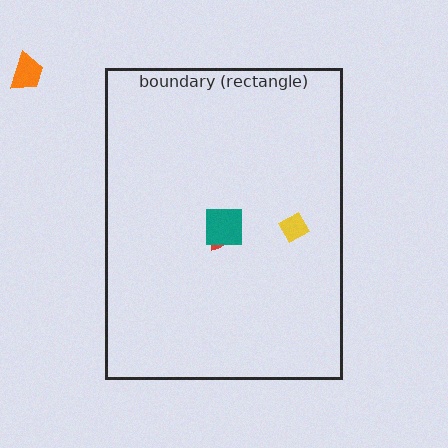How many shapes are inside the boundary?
3 inside, 1 outside.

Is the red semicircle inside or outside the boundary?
Inside.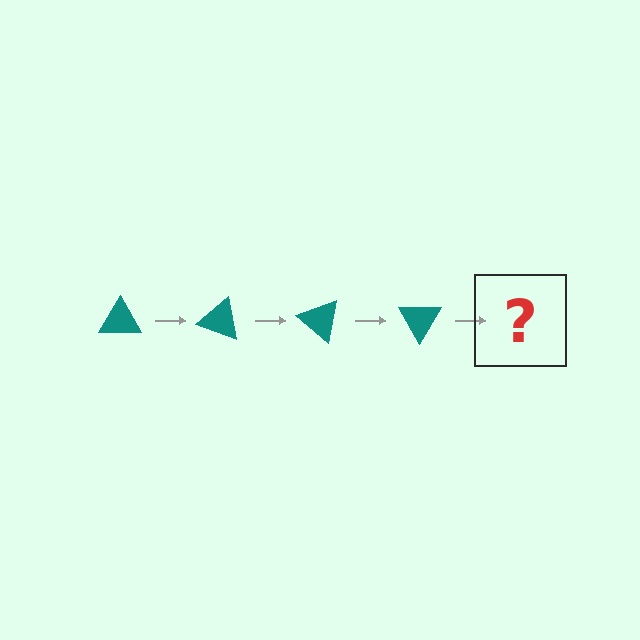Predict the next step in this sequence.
The next step is a teal triangle rotated 80 degrees.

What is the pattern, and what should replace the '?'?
The pattern is that the triangle rotates 20 degrees each step. The '?' should be a teal triangle rotated 80 degrees.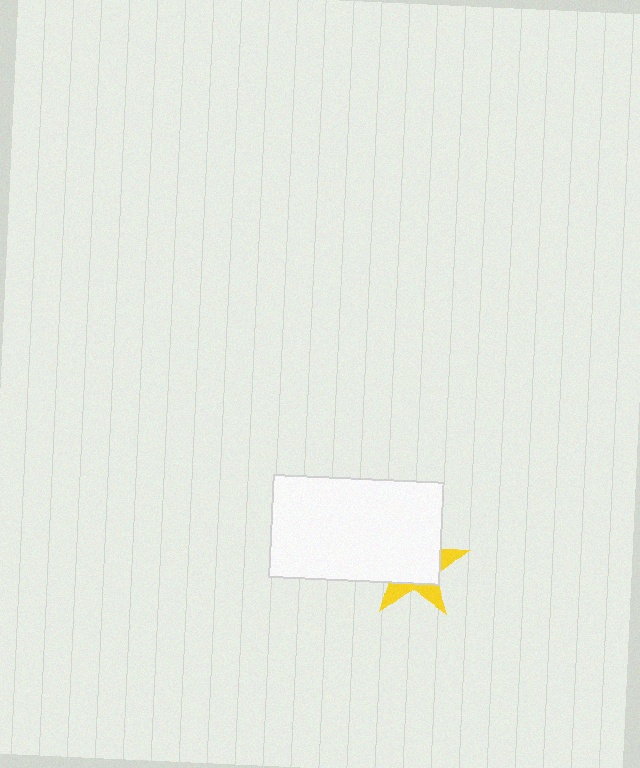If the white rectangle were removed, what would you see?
You would see the complete yellow star.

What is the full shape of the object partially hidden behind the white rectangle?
The partially hidden object is a yellow star.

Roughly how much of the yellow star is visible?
A small part of it is visible (roughly 31%).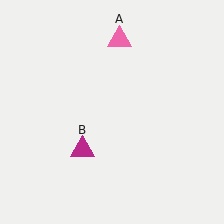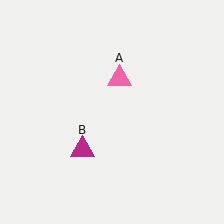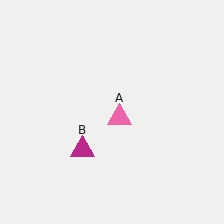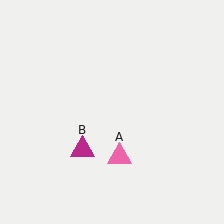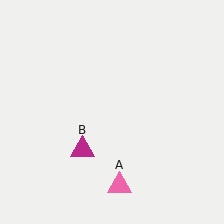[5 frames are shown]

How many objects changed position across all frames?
1 object changed position: pink triangle (object A).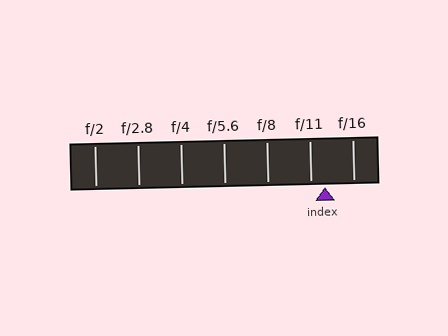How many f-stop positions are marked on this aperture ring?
There are 7 f-stop positions marked.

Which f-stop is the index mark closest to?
The index mark is closest to f/11.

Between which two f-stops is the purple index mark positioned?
The index mark is between f/11 and f/16.